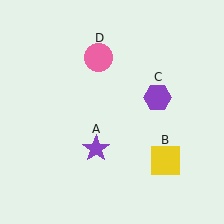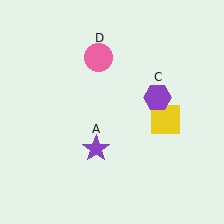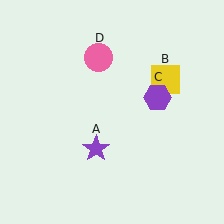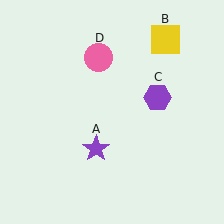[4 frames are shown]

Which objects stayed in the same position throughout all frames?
Purple star (object A) and purple hexagon (object C) and pink circle (object D) remained stationary.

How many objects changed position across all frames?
1 object changed position: yellow square (object B).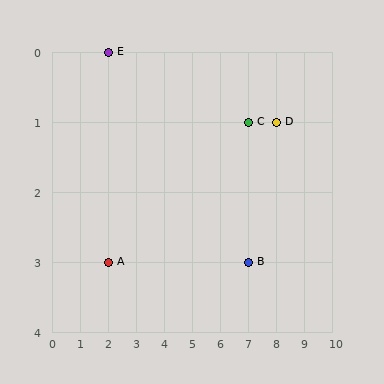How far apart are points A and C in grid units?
Points A and C are 5 columns and 2 rows apart (about 5.4 grid units diagonally).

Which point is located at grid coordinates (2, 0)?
Point E is at (2, 0).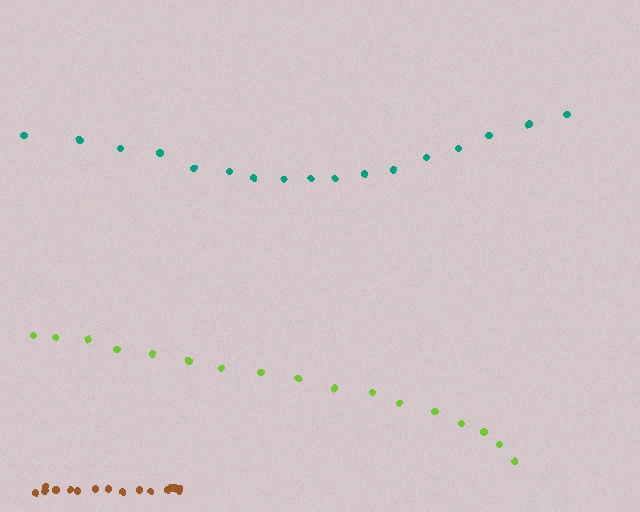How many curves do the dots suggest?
There are 3 distinct paths.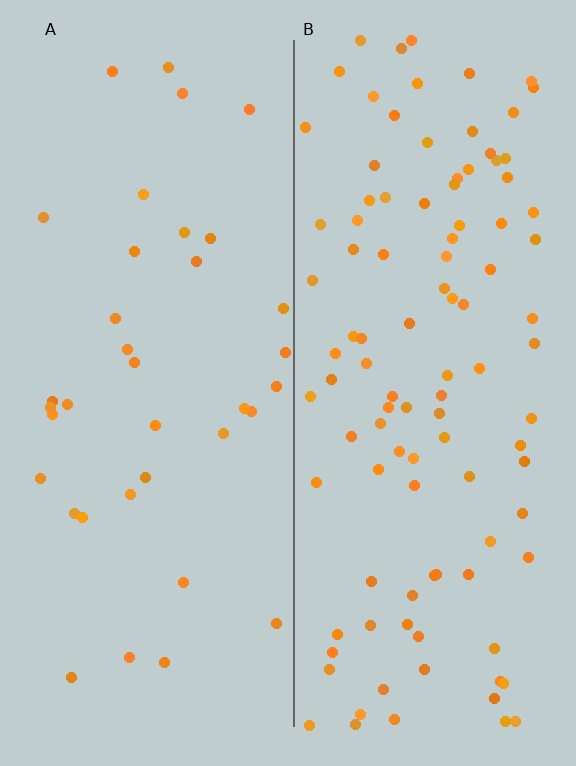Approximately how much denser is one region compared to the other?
Approximately 2.9× — region B over region A.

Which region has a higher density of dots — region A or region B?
B (the right).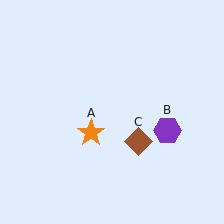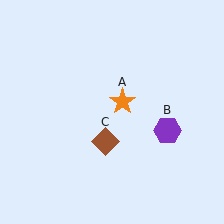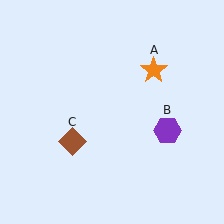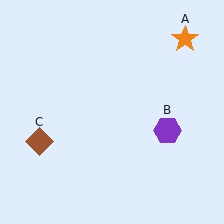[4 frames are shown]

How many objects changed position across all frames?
2 objects changed position: orange star (object A), brown diamond (object C).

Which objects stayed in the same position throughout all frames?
Purple hexagon (object B) remained stationary.